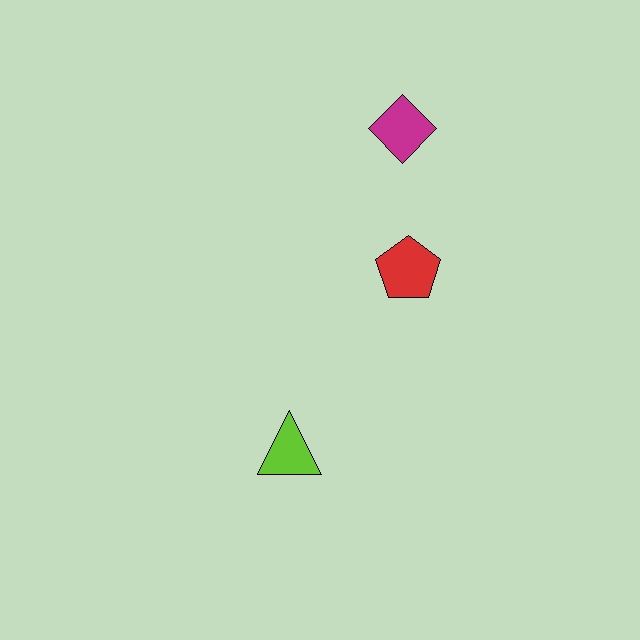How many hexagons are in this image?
There are no hexagons.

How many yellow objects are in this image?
There are no yellow objects.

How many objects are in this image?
There are 3 objects.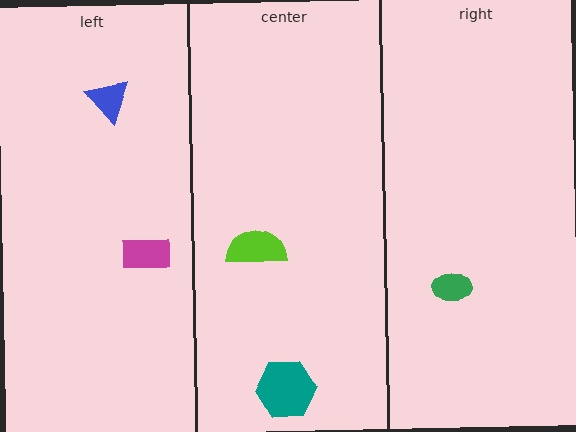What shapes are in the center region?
The teal hexagon, the lime semicircle.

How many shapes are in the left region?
2.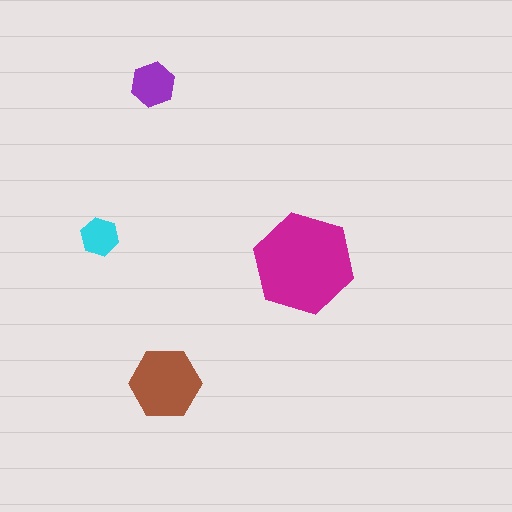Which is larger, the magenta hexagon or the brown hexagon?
The magenta one.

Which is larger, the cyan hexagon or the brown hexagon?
The brown one.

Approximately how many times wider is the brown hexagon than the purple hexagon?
About 1.5 times wider.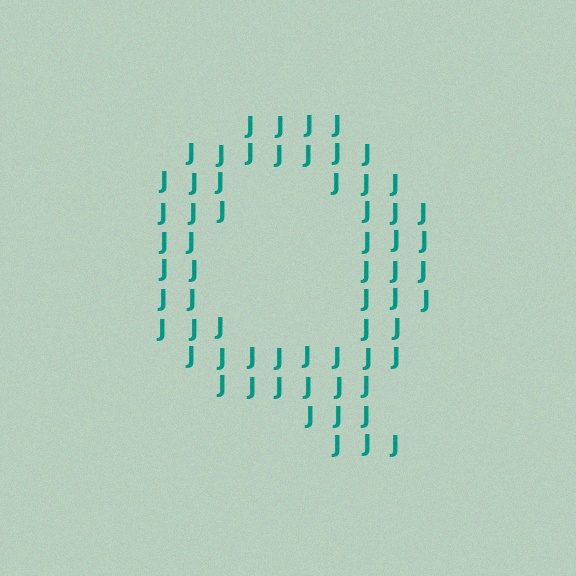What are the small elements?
The small elements are letter J's.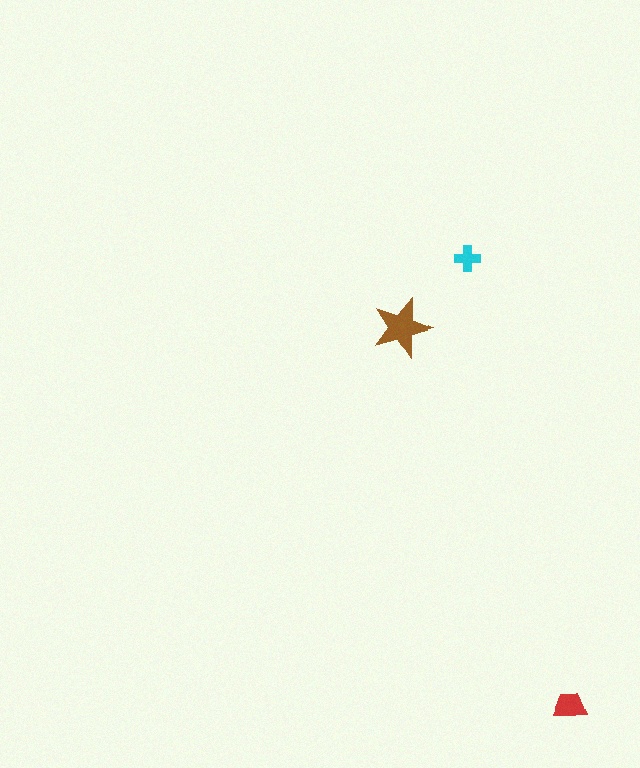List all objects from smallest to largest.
The cyan cross, the red trapezoid, the brown star.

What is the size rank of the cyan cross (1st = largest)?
3rd.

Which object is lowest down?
The red trapezoid is bottommost.